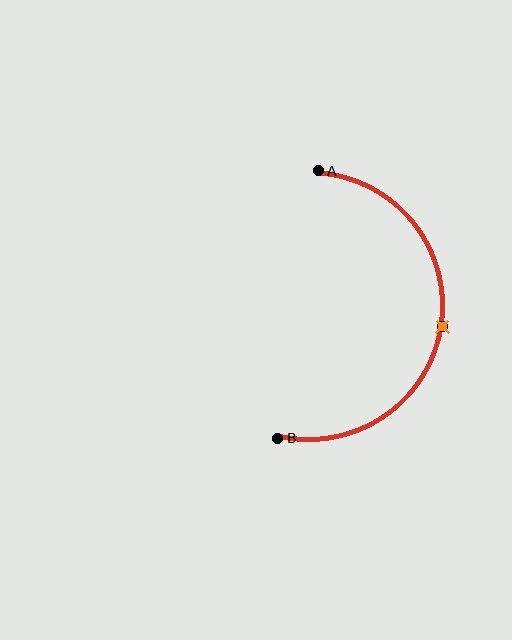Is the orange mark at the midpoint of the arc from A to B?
Yes. The orange mark lies on the arc at equal arc-length from both A and B — it is the arc midpoint.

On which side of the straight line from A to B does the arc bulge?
The arc bulges to the right of the straight line connecting A and B.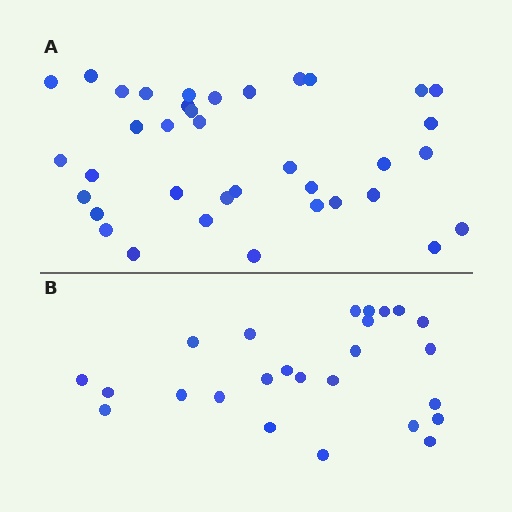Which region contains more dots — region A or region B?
Region A (the top region) has more dots.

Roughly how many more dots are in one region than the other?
Region A has roughly 12 or so more dots than region B.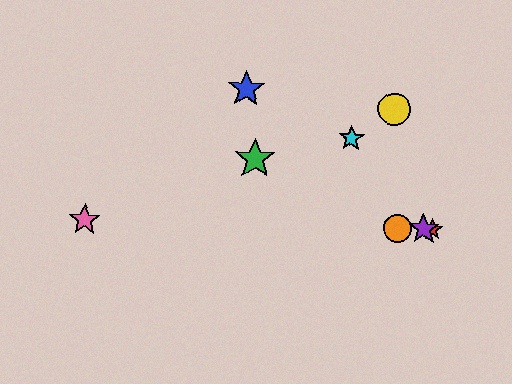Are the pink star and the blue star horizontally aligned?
No, the pink star is at y≈220 and the blue star is at y≈89.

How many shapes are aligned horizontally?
4 shapes (the red star, the purple star, the orange circle, the pink star) are aligned horizontally.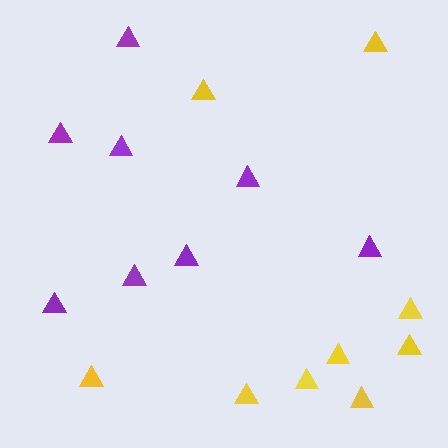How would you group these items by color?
There are 2 groups: one group of purple triangles (8) and one group of yellow triangles (9).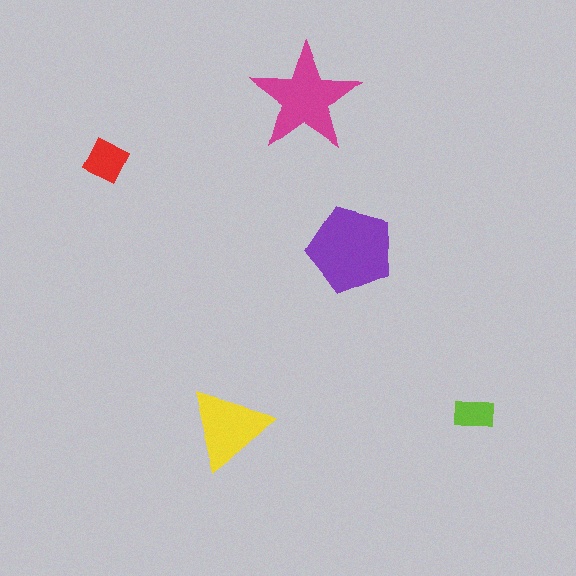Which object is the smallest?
The lime rectangle.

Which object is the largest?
The purple pentagon.